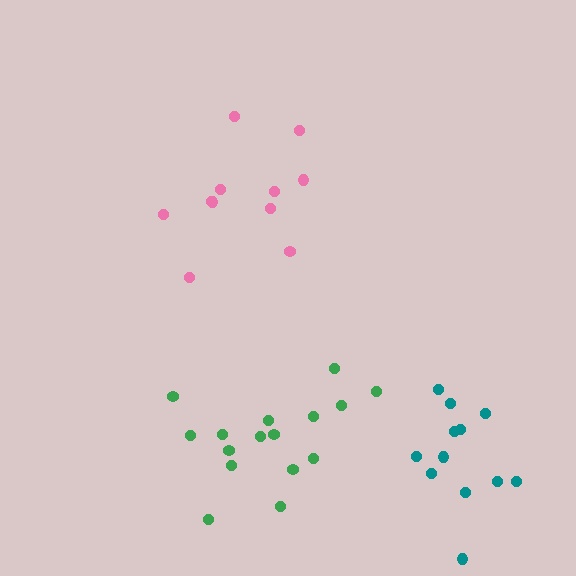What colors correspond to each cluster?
The clusters are colored: green, pink, teal.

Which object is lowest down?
The teal cluster is bottommost.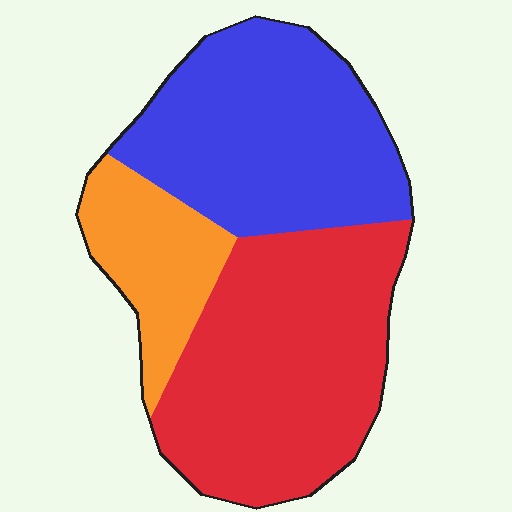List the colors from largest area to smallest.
From largest to smallest: red, blue, orange.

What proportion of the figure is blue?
Blue takes up about three eighths (3/8) of the figure.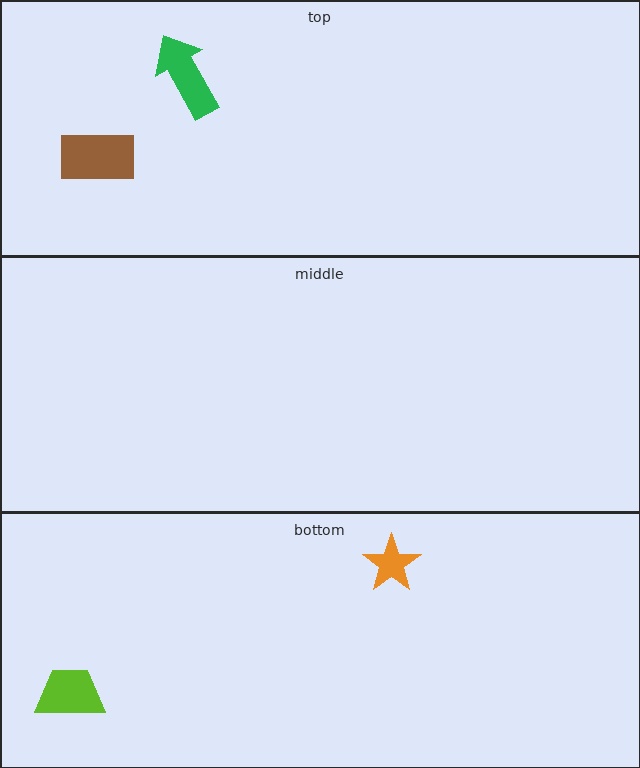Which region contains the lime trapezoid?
The bottom region.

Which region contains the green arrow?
The top region.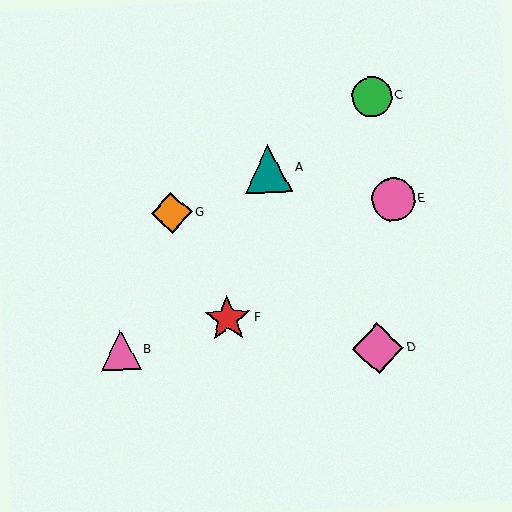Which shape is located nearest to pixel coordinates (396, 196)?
The pink circle (labeled E) at (393, 200) is nearest to that location.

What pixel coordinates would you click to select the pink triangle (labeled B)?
Click at (121, 350) to select the pink triangle B.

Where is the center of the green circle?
The center of the green circle is at (372, 96).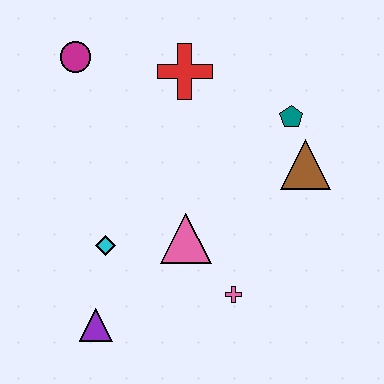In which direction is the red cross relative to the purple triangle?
The red cross is above the purple triangle.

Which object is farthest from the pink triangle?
The magenta circle is farthest from the pink triangle.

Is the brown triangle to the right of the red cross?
Yes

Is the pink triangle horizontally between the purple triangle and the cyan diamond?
No